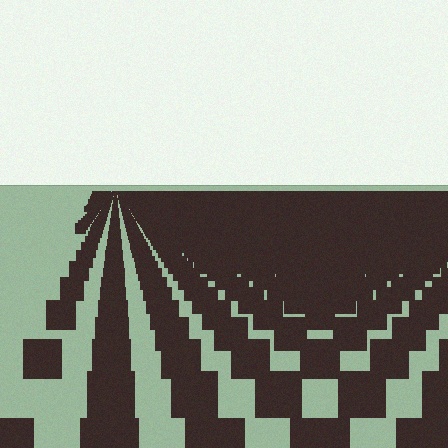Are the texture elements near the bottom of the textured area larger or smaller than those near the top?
Larger. Near the bottom, elements are closer to the viewer and appear at a bigger on-screen size.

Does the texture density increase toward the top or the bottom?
Density increases toward the top.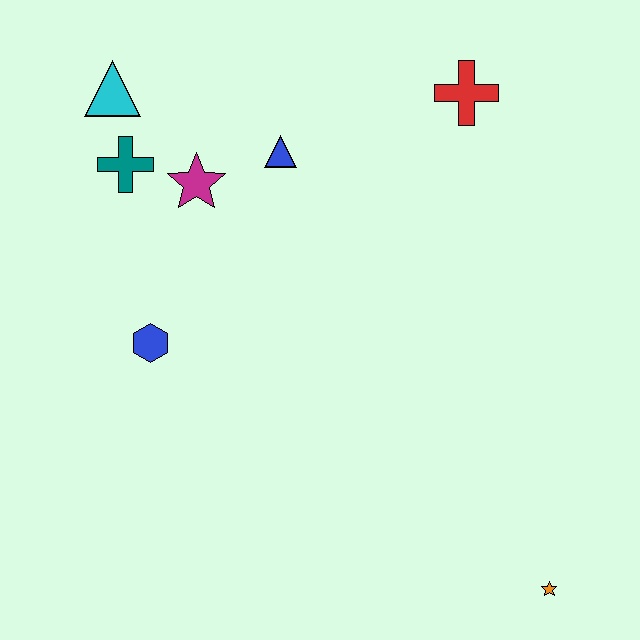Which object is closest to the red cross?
The blue triangle is closest to the red cross.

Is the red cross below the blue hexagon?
No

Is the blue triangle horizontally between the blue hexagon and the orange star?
Yes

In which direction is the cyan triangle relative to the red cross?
The cyan triangle is to the left of the red cross.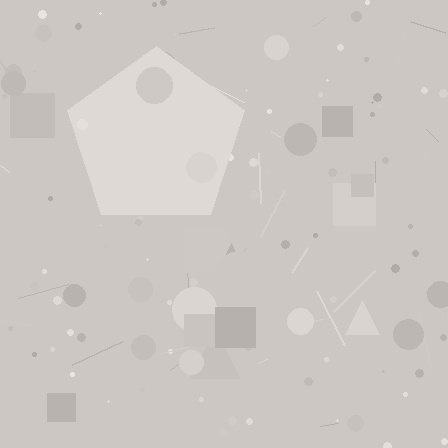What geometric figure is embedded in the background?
A pentagon is embedded in the background.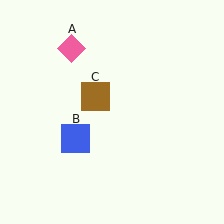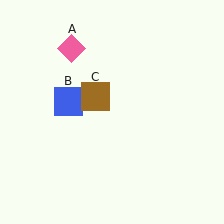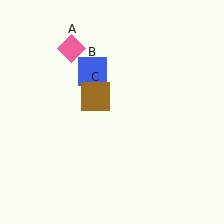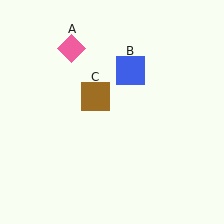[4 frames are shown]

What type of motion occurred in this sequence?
The blue square (object B) rotated clockwise around the center of the scene.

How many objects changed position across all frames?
1 object changed position: blue square (object B).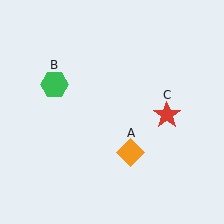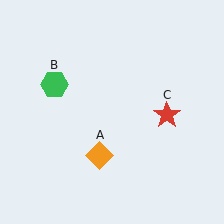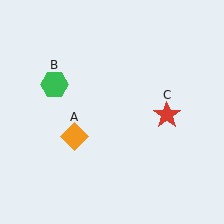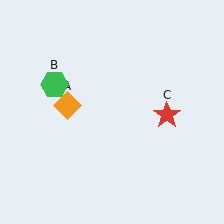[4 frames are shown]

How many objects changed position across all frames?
1 object changed position: orange diamond (object A).